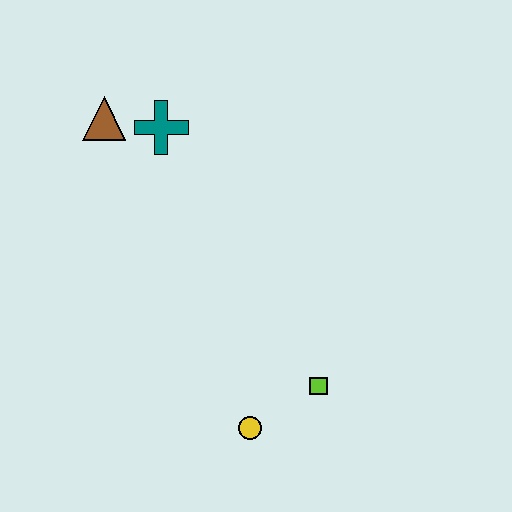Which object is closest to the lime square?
The yellow circle is closest to the lime square.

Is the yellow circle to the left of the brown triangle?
No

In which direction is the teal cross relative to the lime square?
The teal cross is above the lime square.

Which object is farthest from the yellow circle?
The brown triangle is farthest from the yellow circle.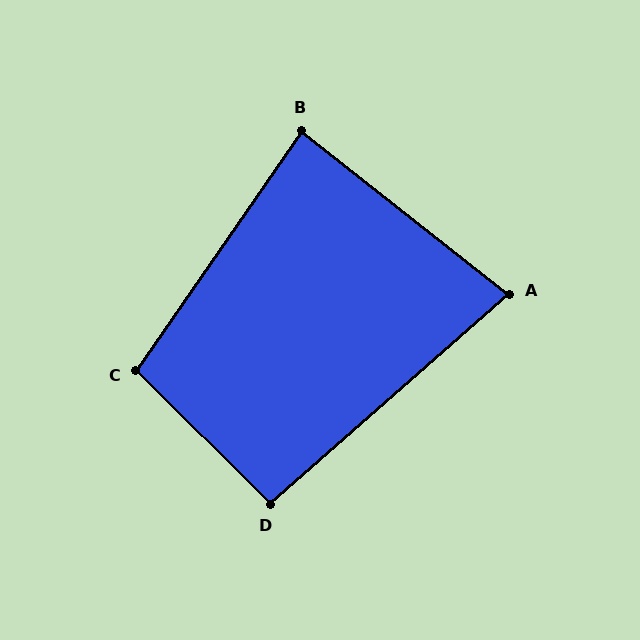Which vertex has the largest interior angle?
C, at approximately 100 degrees.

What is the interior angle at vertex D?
Approximately 94 degrees (approximately right).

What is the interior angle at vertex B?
Approximately 86 degrees (approximately right).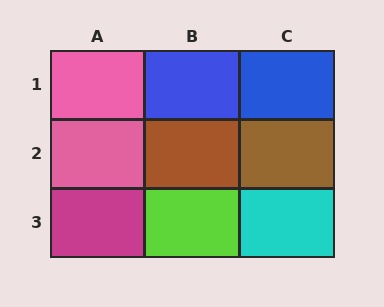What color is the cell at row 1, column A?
Pink.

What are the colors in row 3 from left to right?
Magenta, lime, cyan.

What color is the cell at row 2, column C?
Brown.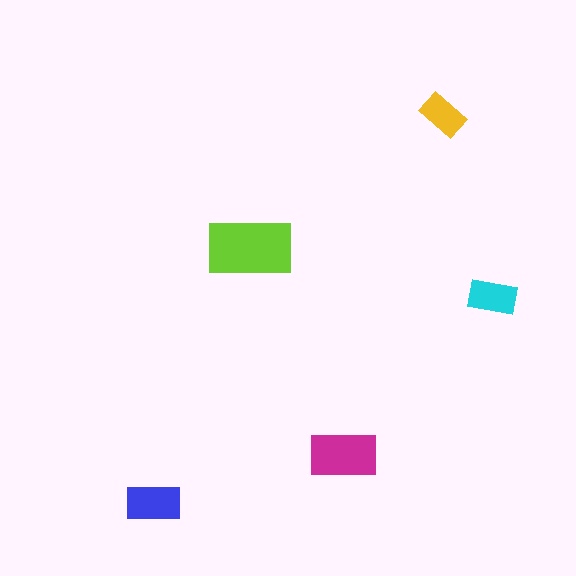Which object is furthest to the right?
The cyan rectangle is rightmost.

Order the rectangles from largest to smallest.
the lime one, the magenta one, the blue one, the cyan one, the yellow one.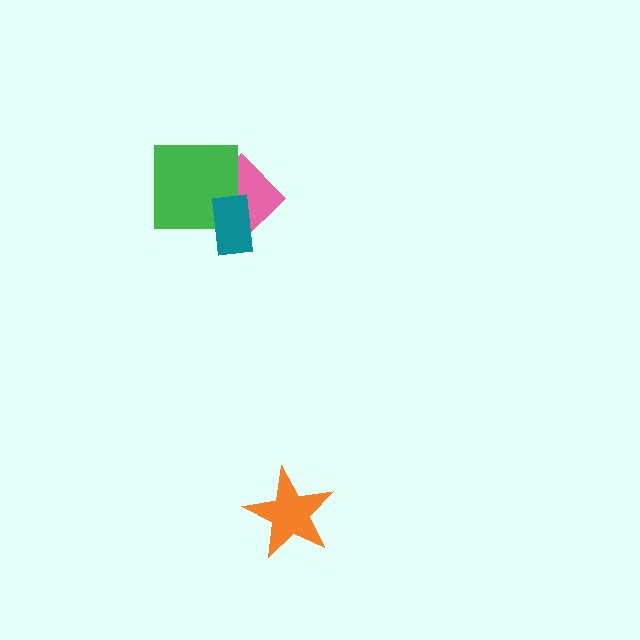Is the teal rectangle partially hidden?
No, no other shape covers it.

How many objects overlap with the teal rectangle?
2 objects overlap with the teal rectangle.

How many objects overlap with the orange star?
0 objects overlap with the orange star.